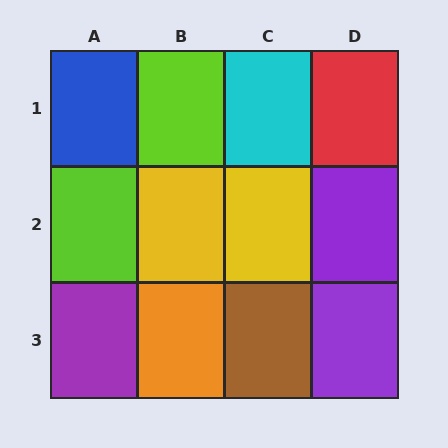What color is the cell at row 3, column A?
Purple.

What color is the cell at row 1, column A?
Blue.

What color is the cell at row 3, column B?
Orange.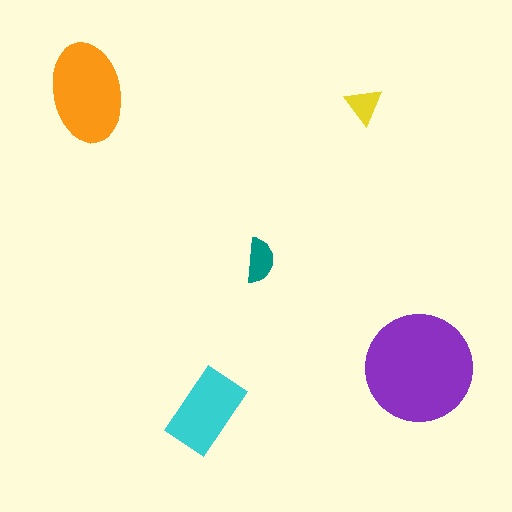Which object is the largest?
The purple circle.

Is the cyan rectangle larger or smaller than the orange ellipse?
Smaller.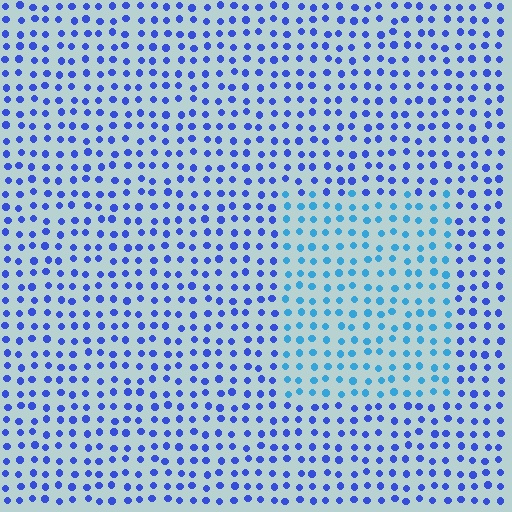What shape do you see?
I see a rectangle.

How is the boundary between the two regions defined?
The boundary is defined purely by a slight shift in hue (about 32 degrees). Spacing, size, and orientation are identical on both sides.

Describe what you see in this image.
The image is filled with small blue elements in a uniform arrangement. A rectangle-shaped region is visible where the elements are tinted to a slightly different hue, forming a subtle color boundary.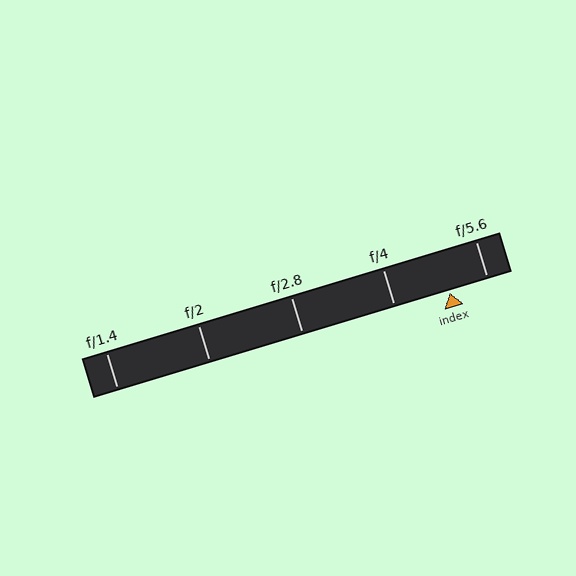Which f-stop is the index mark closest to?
The index mark is closest to f/5.6.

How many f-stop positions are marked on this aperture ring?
There are 5 f-stop positions marked.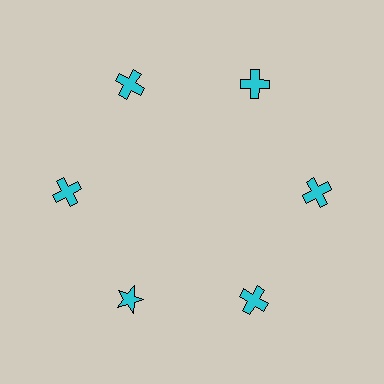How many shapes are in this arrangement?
There are 6 shapes arranged in a ring pattern.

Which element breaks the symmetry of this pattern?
The cyan star at roughly the 7 o'clock position breaks the symmetry. All other shapes are cyan crosses.